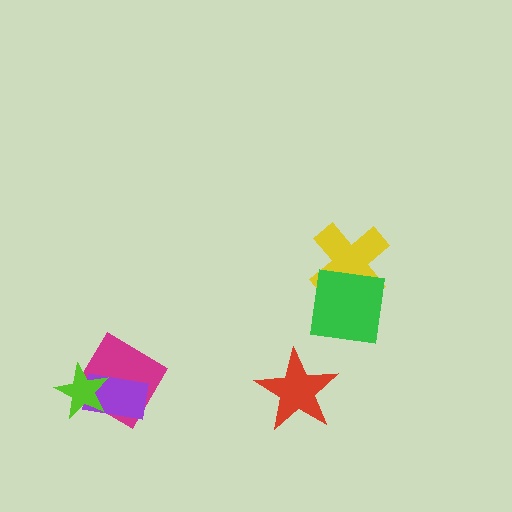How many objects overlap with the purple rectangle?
2 objects overlap with the purple rectangle.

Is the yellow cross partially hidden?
Yes, it is partially covered by another shape.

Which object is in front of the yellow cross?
The green square is in front of the yellow cross.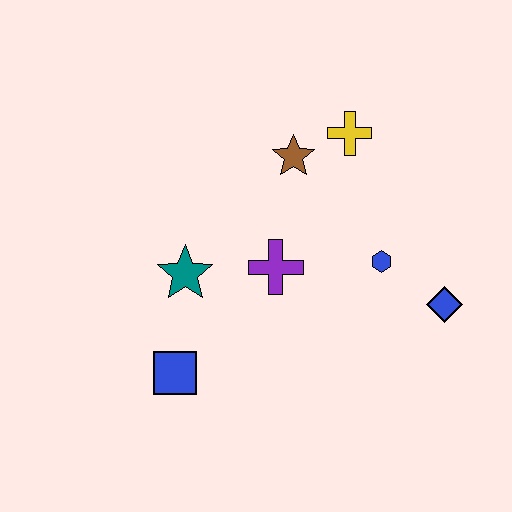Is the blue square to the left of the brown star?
Yes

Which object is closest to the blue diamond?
The blue hexagon is closest to the blue diamond.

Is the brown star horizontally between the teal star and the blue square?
No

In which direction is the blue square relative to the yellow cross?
The blue square is below the yellow cross.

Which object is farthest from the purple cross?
The blue diamond is farthest from the purple cross.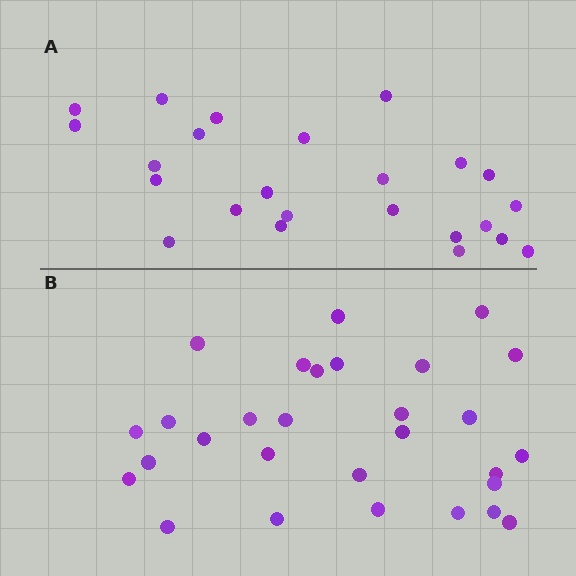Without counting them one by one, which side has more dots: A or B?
Region B (the bottom region) has more dots.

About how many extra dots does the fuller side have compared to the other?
Region B has about 5 more dots than region A.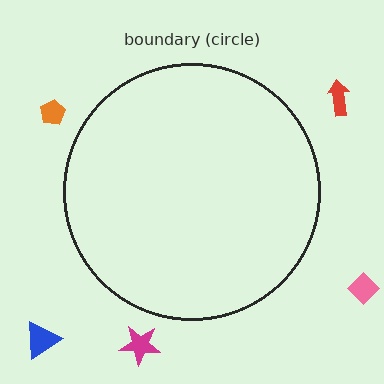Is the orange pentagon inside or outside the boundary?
Outside.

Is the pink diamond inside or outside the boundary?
Outside.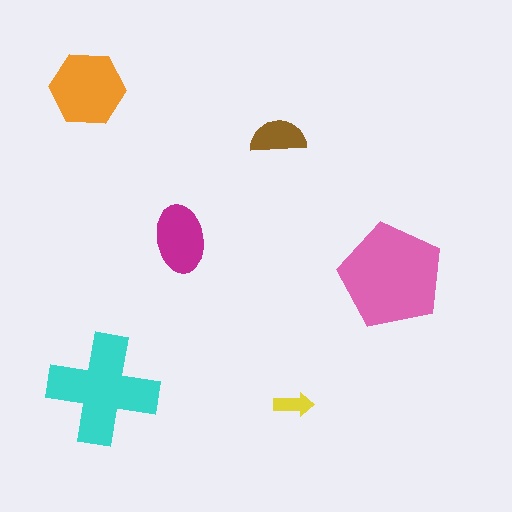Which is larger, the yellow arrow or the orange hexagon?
The orange hexagon.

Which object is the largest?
The pink pentagon.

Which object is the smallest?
The yellow arrow.